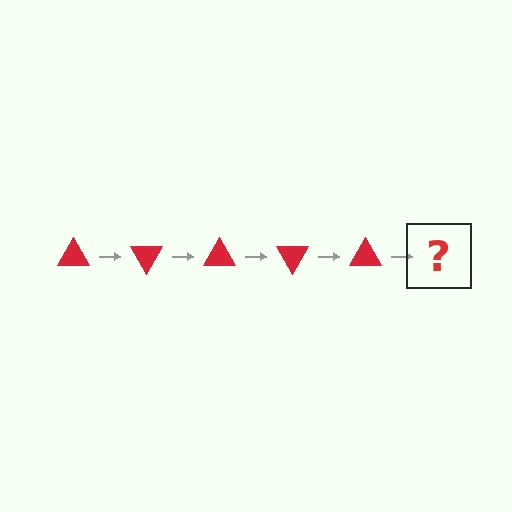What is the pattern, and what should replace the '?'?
The pattern is that the triangle rotates 60 degrees each step. The '?' should be a red triangle rotated 300 degrees.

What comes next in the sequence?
The next element should be a red triangle rotated 300 degrees.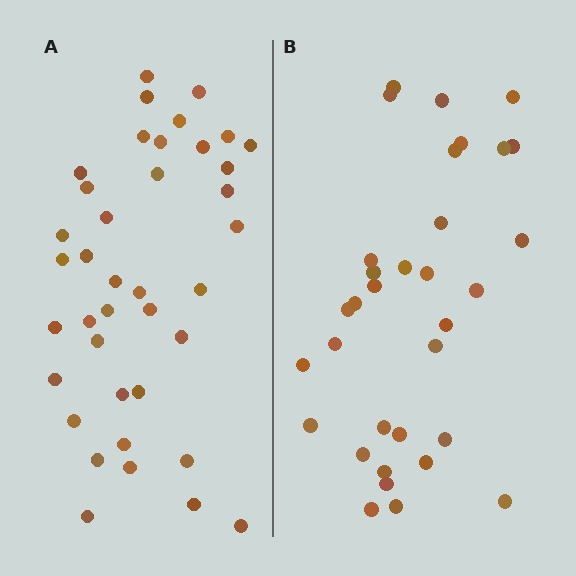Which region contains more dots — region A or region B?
Region A (the left region) has more dots.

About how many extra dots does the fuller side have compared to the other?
Region A has about 6 more dots than region B.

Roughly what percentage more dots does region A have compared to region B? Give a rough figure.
About 20% more.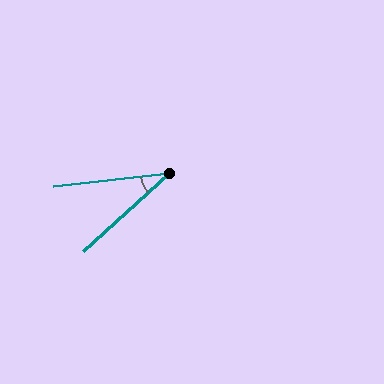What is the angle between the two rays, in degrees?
Approximately 36 degrees.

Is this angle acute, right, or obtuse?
It is acute.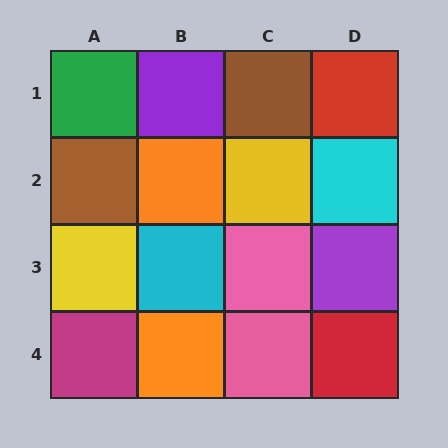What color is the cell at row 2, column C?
Yellow.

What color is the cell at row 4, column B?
Orange.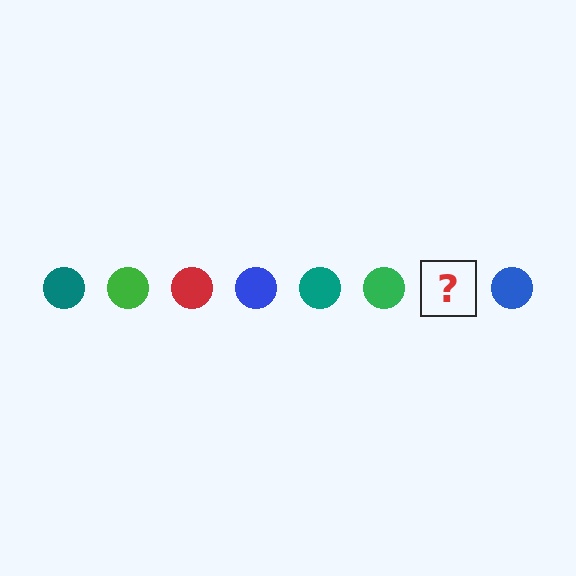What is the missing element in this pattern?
The missing element is a red circle.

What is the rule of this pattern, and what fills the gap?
The rule is that the pattern cycles through teal, green, red, blue circles. The gap should be filled with a red circle.